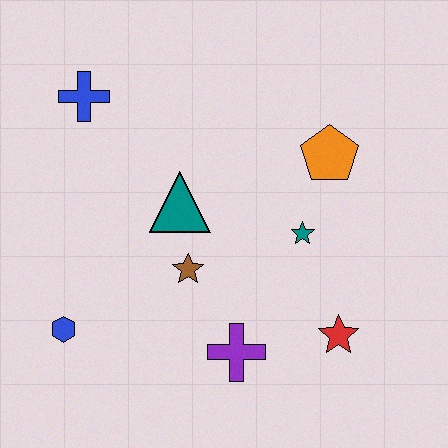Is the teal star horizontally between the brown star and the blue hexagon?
No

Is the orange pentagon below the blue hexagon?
No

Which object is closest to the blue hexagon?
The brown star is closest to the blue hexagon.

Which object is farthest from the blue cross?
The red star is farthest from the blue cross.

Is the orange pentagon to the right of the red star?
No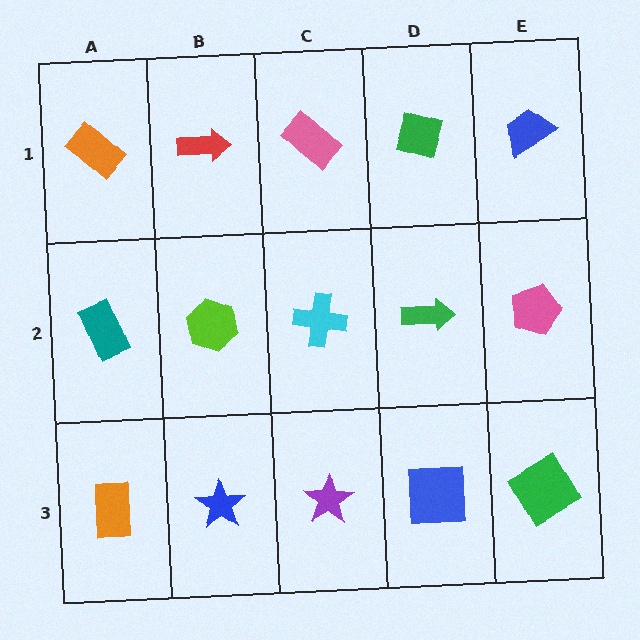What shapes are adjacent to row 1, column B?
A lime hexagon (row 2, column B), an orange rectangle (row 1, column A), a pink rectangle (row 1, column C).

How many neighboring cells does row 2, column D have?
4.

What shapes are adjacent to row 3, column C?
A cyan cross (row 2, column C), a blue star (row 3, column B), a blue square (row 3, column D).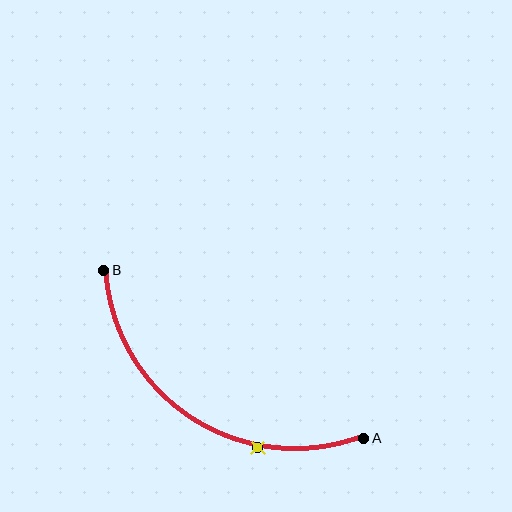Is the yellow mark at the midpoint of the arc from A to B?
No. The yellow mark lies on the arc but is closer to endpoint A. The arc midpoint would be at the point on the curve equidistant along the arc from both A and B.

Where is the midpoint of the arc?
The arc midpoint is the point on the curve farthest from the straight line joining A and B. It sits below that line.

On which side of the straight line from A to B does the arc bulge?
The arc bulges below the straight line connecting A and B.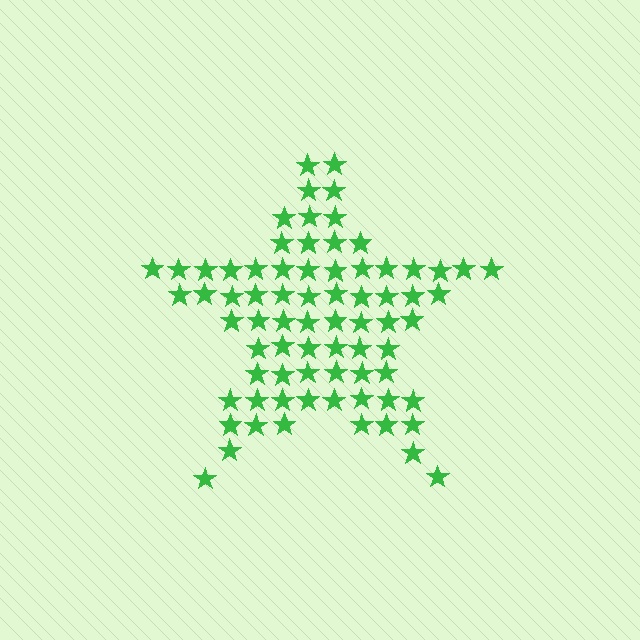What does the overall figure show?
The overall figure shows a star.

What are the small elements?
The small elements are stars.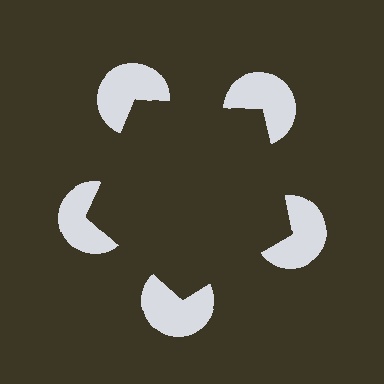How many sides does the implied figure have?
5 sides.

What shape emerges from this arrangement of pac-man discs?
An illusory pentagon — its edges are inferred from the aligned wedge cuts in the pac-man discs, not physically drawn.